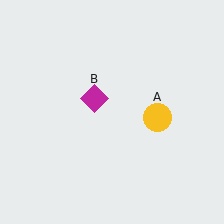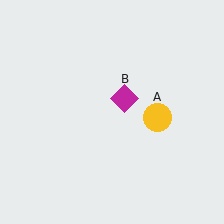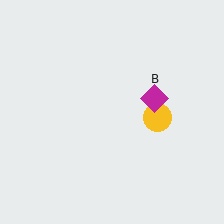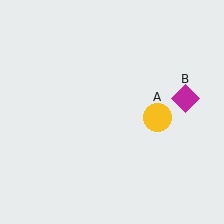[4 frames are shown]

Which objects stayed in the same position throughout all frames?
Yellow circle (object A) remained stationary.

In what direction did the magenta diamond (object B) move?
The magenta diamond (object B) moved right.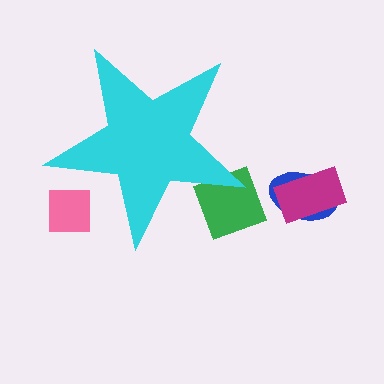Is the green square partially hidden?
Yes, the green square is partially hidden behind the cyan star.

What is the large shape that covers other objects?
A cyan star.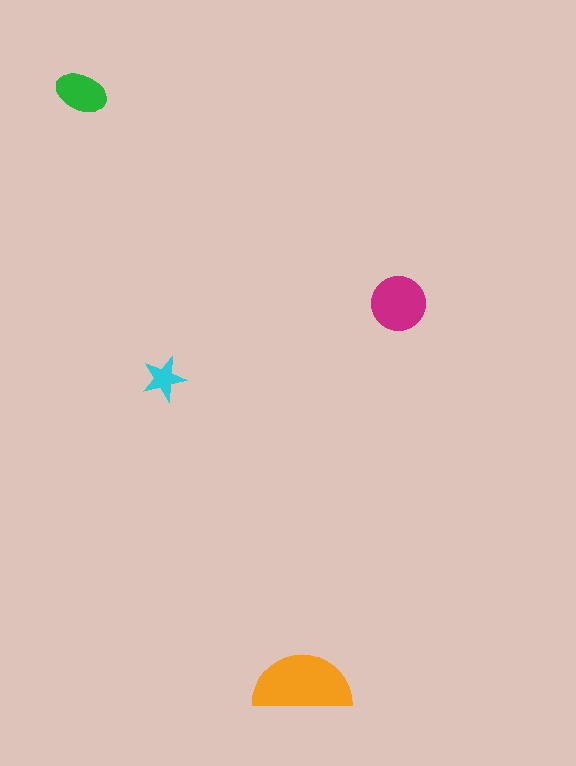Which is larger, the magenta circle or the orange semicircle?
The orange semicircle.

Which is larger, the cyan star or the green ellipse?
The green ellipse.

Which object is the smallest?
The cyan star.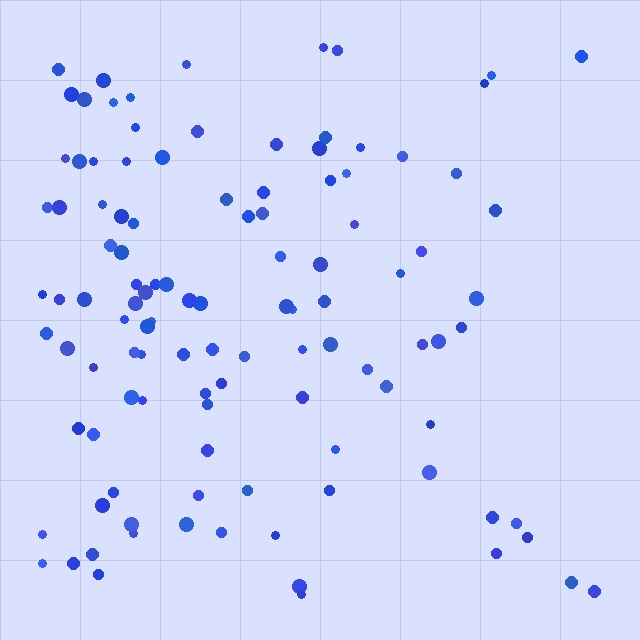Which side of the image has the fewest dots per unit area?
The right.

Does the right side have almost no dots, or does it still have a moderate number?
Still a moderate number, just noticeably fewer than the left.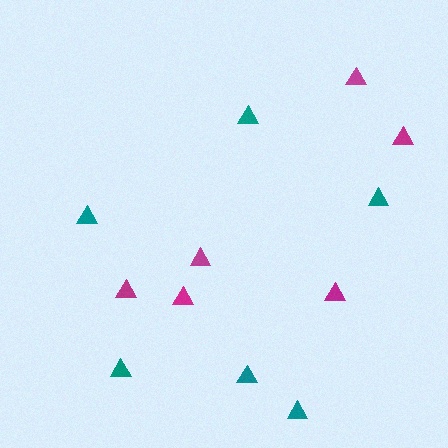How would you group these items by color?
There are 2 groups: one group of magenta triangles (6) and one group of teal triangles (6).